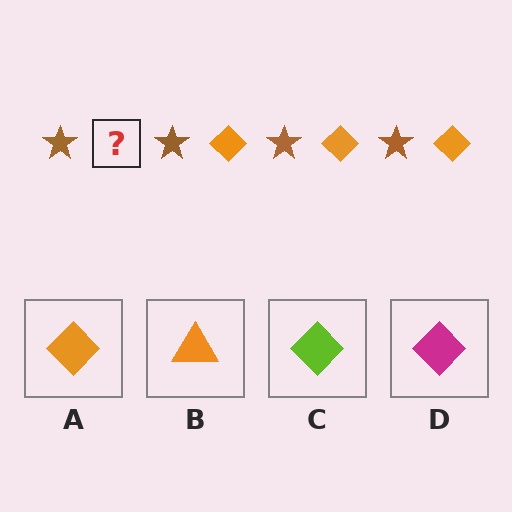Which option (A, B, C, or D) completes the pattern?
A.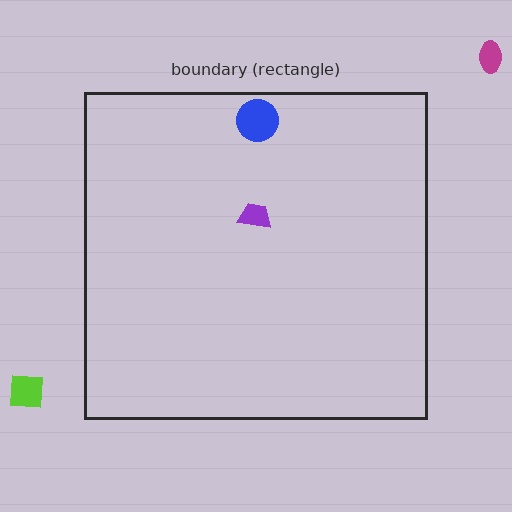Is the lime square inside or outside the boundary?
Outside.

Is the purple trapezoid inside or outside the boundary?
Inside.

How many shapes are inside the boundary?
2 inside, 2 outside.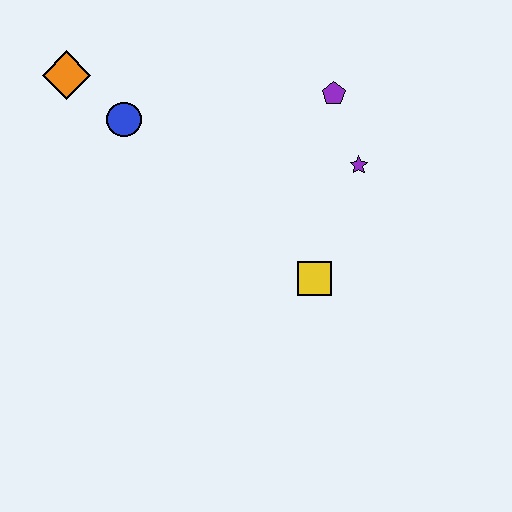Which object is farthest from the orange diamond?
The yellow square is farthest from the orange diamond.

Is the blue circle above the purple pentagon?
No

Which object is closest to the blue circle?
The orange diamond is closest to the blue circle.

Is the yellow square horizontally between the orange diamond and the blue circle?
No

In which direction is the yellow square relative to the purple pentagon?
The yellow square is below the purple pentagon.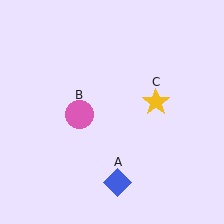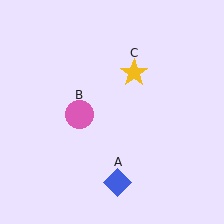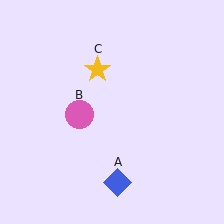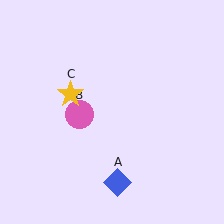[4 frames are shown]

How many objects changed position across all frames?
1 object changed position: yellow star (object C).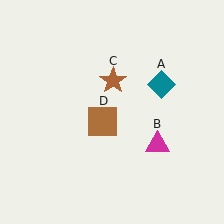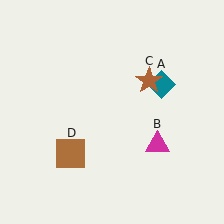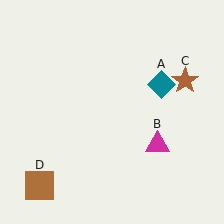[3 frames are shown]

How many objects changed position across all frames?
2 objects changed position: brown star (object C), brown square (object D).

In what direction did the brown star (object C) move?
The brown star (object C) moved right.